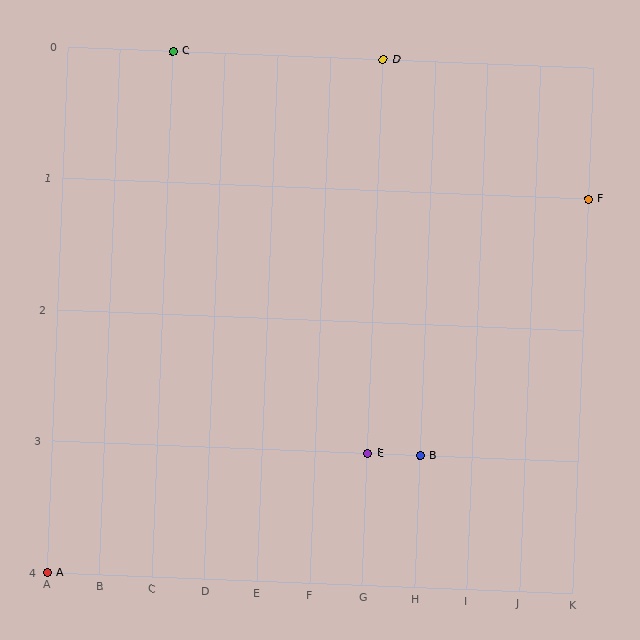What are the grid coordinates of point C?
Point C is at grid coordinates (C, 0).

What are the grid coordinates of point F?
Point F is at grid coordinates (K, 1).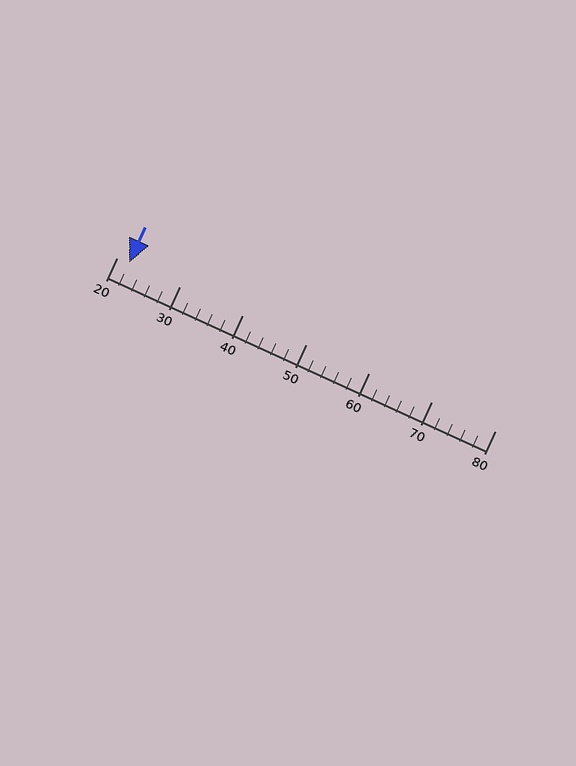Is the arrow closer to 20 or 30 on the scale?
The arrow is closer to 20.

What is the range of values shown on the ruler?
The ruler shows values from 20 to 80.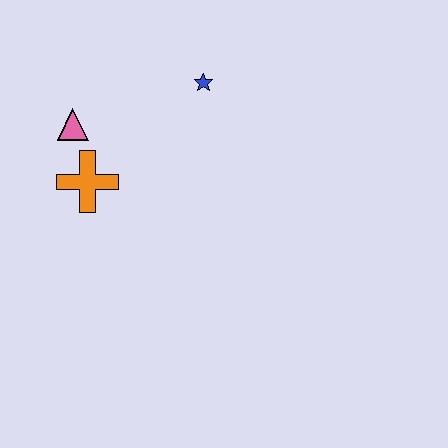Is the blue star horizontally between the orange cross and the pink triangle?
No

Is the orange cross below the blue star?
Yes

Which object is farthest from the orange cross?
The blue star is farthest from the orange cross.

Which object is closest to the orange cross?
The pink triangle is closest to the orange cross.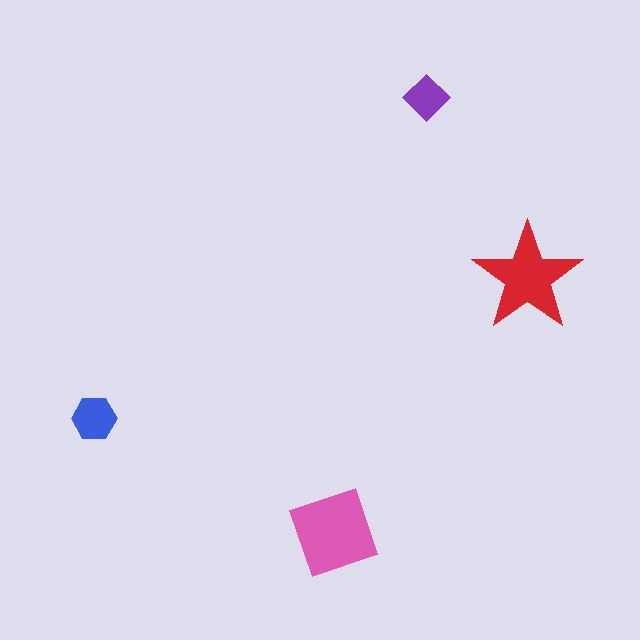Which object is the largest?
The pink square.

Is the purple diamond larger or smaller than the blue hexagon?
Smaller.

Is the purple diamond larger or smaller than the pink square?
Smaller.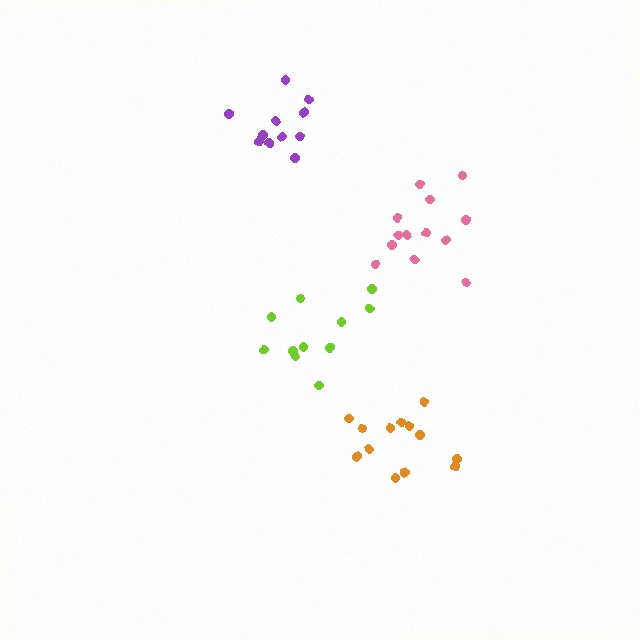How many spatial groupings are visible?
There are 4 spatial groupings.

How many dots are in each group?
Group 1: 13 dots, Group 2: 11 dots, Group 3: 14 dots, Group 4: 11 dots (49 total).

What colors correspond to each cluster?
The clusters are colored: pink, lime, orange, purple.